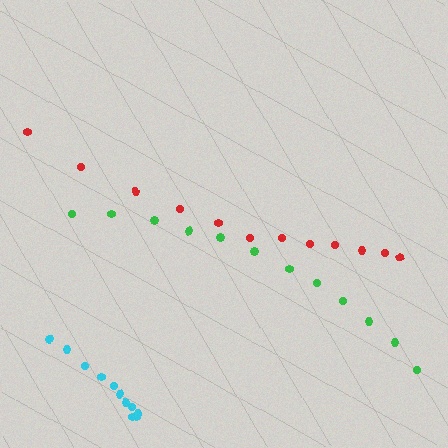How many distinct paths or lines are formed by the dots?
There are 3 distinct paths.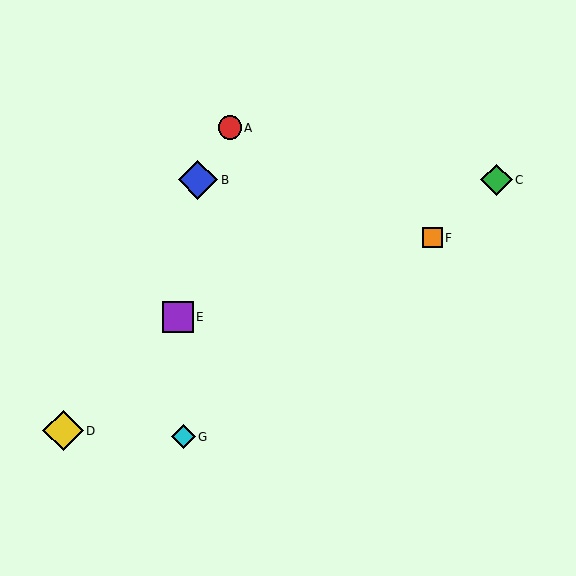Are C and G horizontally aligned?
No, C is at y≈180 and G is at y≈437.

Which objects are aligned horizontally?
Objects B, C are aligned horizontally.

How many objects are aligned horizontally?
2 objects (B, C) are aligned horizontally.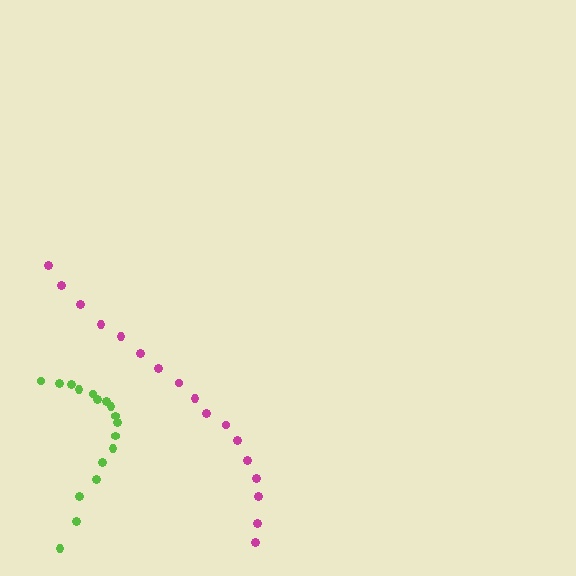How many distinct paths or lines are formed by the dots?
There are 2 distinct paths.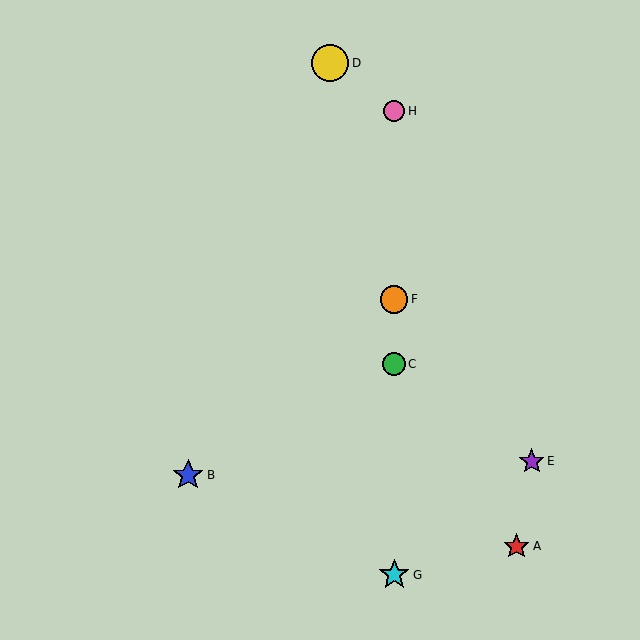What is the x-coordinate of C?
Object C is at x≈394.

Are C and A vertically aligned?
No, C is at x≈394 and A is at x≈516.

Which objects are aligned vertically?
Objects C, F, G, H are aligned vertically.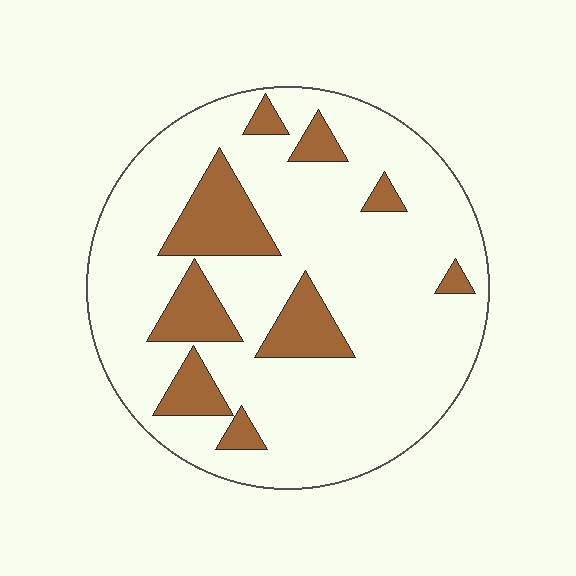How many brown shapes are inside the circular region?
9.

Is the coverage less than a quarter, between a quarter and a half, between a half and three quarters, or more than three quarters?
Less than a quarter.